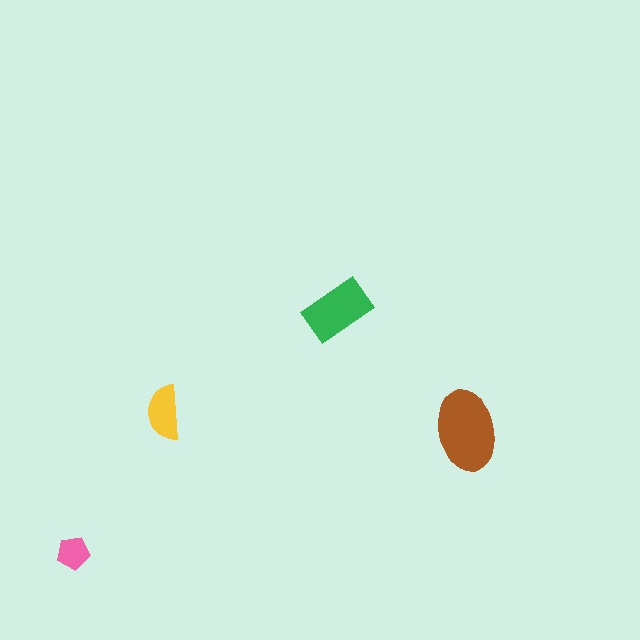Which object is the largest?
The brown ellipse.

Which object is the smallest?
The pink pentagon.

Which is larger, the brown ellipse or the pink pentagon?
The brown ellipse.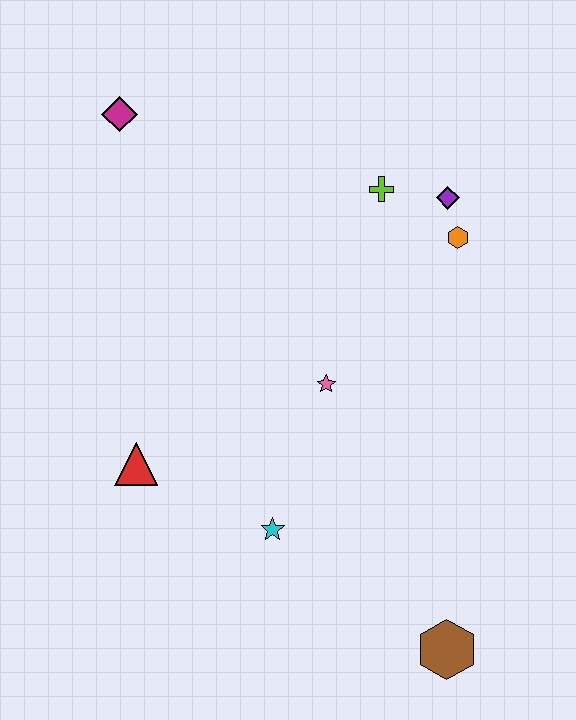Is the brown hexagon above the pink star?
No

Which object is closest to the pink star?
The cyan star is closest to the pink star.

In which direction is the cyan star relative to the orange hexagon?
The cyan star is below the orange hexagon.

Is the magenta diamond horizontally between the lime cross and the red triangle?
No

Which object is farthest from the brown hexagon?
The magenta diamond is farthest from the brown hexagon.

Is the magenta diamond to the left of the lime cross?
Yes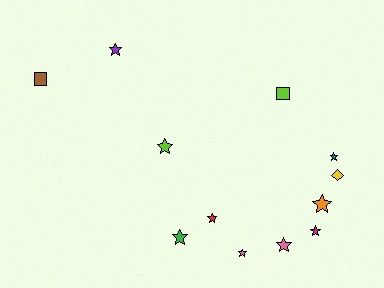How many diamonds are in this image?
There is 1 diamond.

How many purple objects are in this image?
There is 1 purple object.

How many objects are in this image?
There are 12 objects.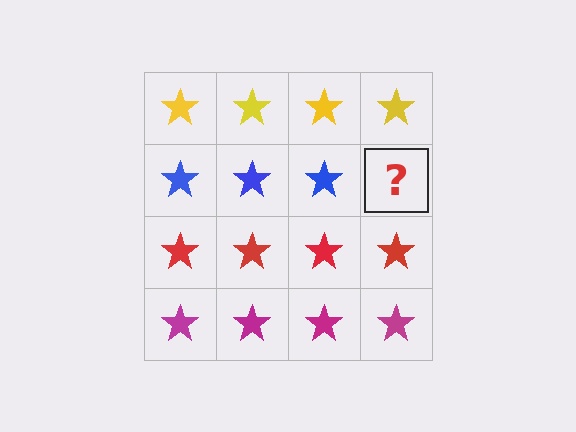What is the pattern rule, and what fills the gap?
The rule is that each row has a consistent color. The gap should be filled with a blue star.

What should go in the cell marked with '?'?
The missing cell should contain a blue star.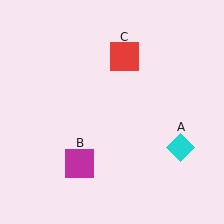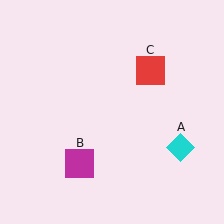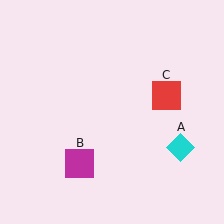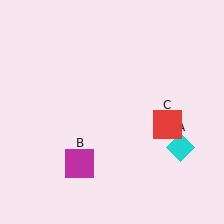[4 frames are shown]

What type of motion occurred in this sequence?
The red square (object C) rotated clockwise around the center of the scene.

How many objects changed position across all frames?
1 object changed position: red square (object C).